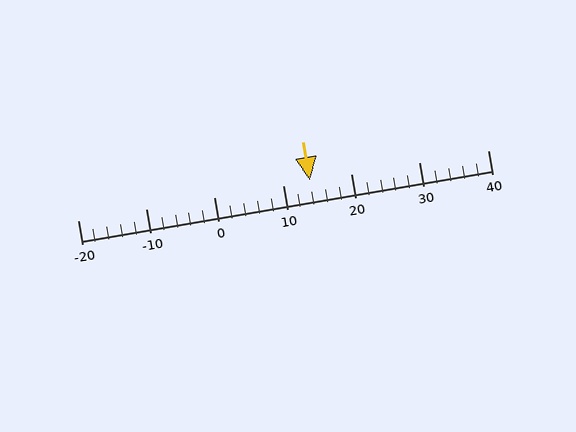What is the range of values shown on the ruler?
The ruler shows values from -20 to 40.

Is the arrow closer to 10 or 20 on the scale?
The arrow is closer to 10.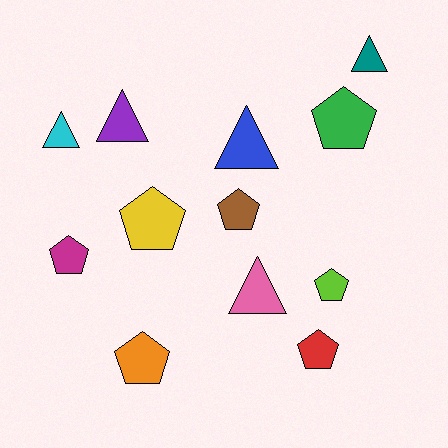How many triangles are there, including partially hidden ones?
There are 5 triangles.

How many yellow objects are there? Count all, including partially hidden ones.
There is 1 yellow object.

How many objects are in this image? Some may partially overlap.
There are 12 objects.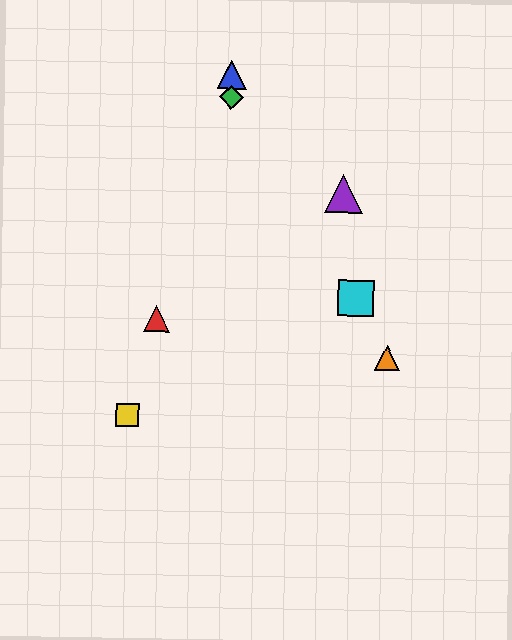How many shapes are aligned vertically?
2 shapes (the blue triangle, the green diamond) are aligned vertically.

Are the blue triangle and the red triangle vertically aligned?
No, the blue triangle is at x≈232 and the red triangle is at x≈156.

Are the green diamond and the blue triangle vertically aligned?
Yes, both are at x≈232.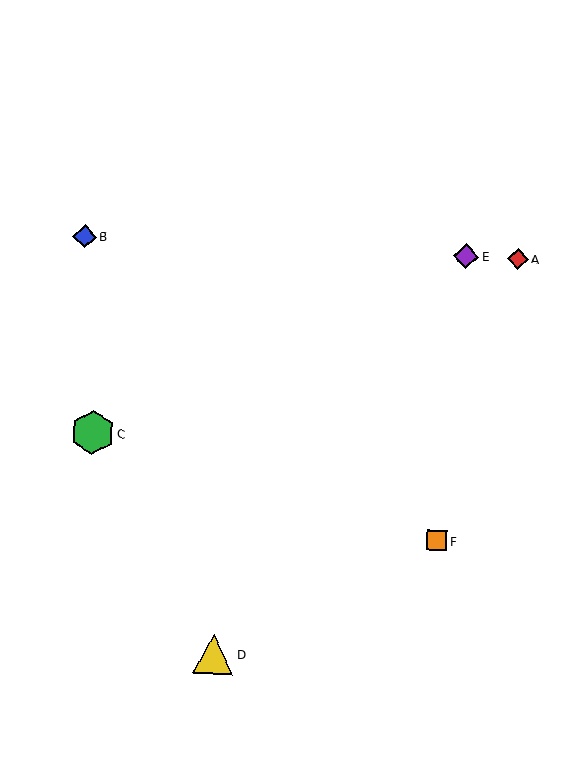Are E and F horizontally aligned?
No, E is at y≈256 and F is at y≈541.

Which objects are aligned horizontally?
Objects A, B, E are aligned horizontally.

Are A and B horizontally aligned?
Yes, both are at y≈259.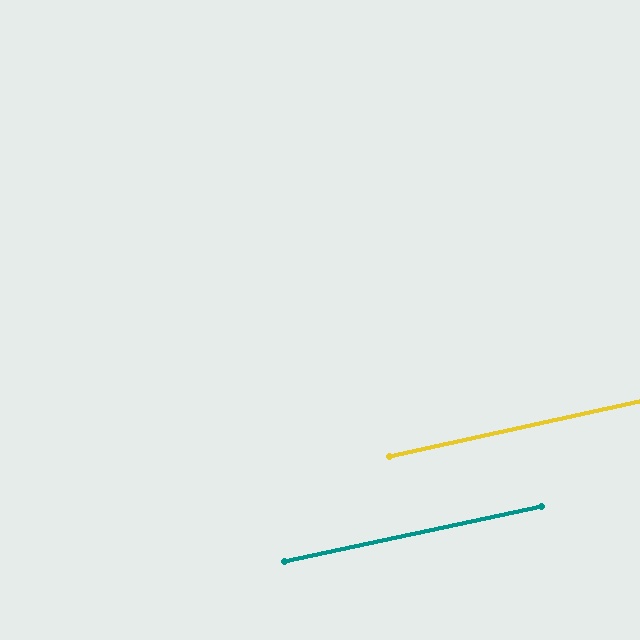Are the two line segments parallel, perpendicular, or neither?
Parallel — their directions differ by only 0.3°.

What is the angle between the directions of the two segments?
Approximately 0 degrees.